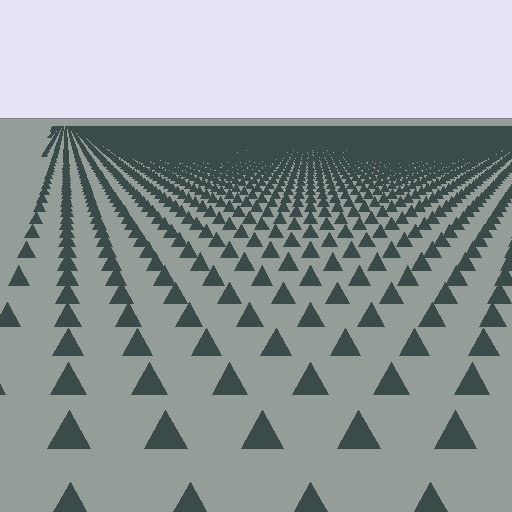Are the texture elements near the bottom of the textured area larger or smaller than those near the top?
Larger. Near the bottom, elements are closer to the viewer and appear at a bigger on-screen size.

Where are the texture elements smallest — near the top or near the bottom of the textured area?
Near the top.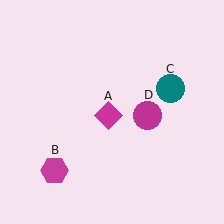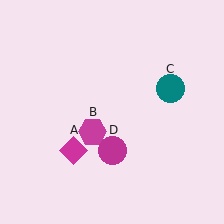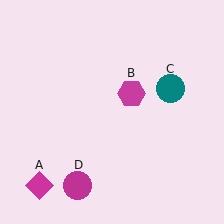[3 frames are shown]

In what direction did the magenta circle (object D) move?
The magenta circle (object D) moved down and to the left.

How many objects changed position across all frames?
3 objects changed position: magenta diamond (object A), magenta hexagon (object B), magenta circle (object D).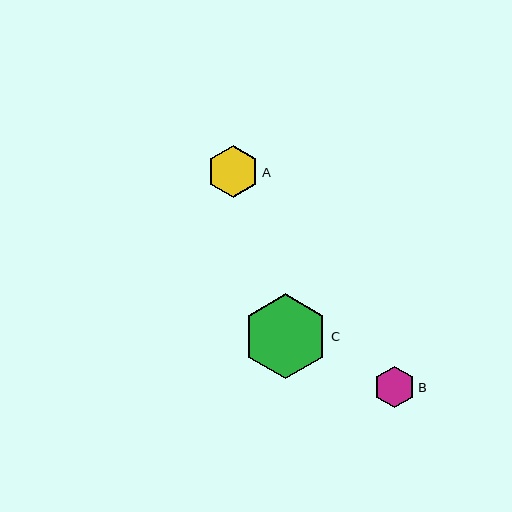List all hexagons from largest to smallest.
From largest to smallest: C, A, B.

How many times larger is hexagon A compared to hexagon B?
Hexagon A is approximately 1.3 times the size of hexagon B.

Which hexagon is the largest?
Hexagon C is the largest with a size of approximately 85 pixels.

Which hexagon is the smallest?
Hexagon B is the smallest with a size of approximately 41 pixels.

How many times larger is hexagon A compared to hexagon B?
Hexagon A is approximately 1.3 times the size of hexagon B.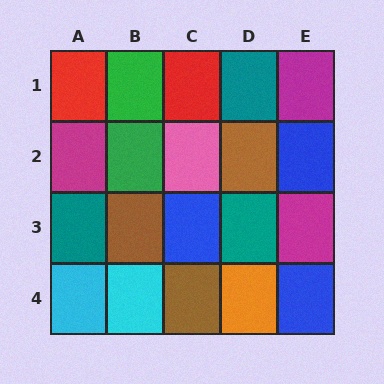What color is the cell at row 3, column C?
Blue.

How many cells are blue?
3 cells are blue.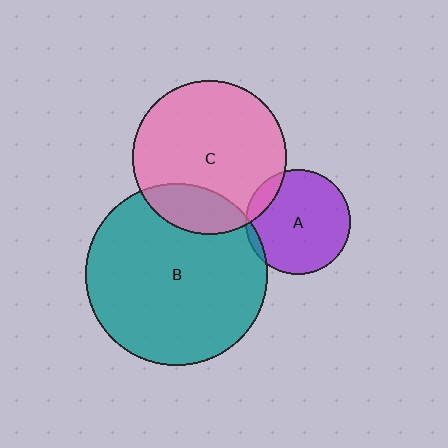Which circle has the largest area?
Circle B (teal).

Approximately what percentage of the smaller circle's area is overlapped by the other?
Approximately 20%.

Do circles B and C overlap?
Yes.